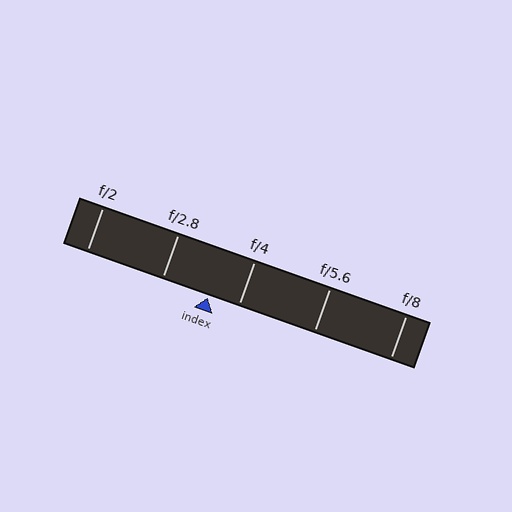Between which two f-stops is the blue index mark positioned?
The index mark is between f/2.8 and f/4.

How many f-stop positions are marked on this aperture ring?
There are 5 f-stop positions marked.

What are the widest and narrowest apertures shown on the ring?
The widest aperture shown is f/2 and the narrowest is f/8.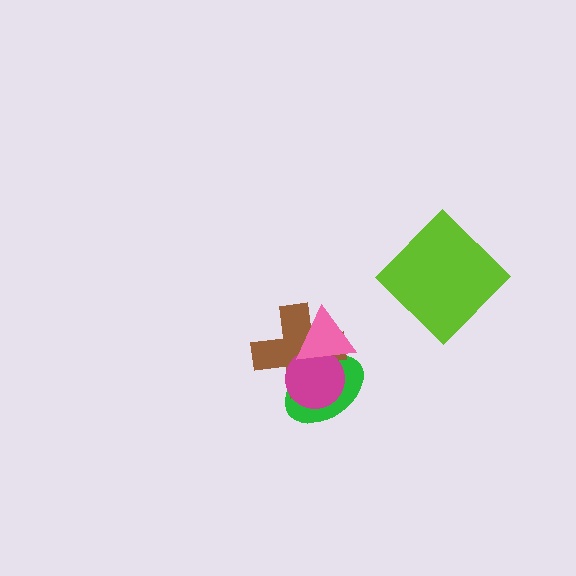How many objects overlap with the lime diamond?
0 objects overlap with the lime diamond.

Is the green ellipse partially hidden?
Yes, it is partially covered by another shape.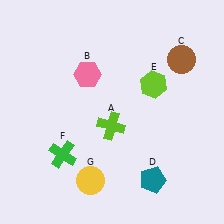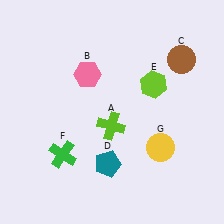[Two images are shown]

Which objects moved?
The objects that moved are: the teal pentagon (D), the yellow circle (G).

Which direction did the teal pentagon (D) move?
The teal pentagon (D) moved left.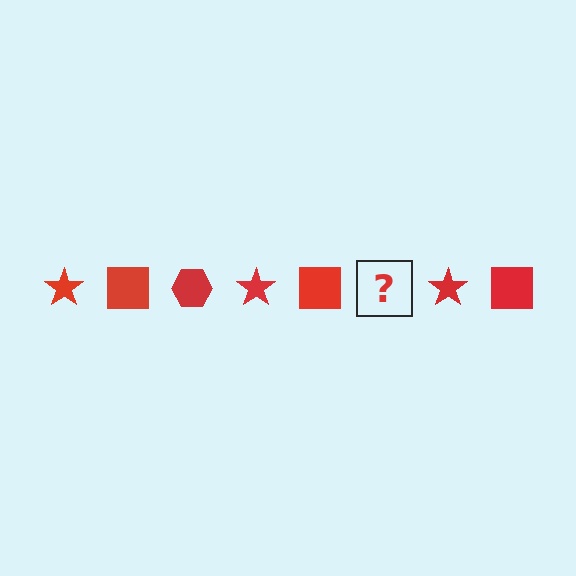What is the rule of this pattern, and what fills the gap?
The rule is that the pattern cycles through star, square, hexagon shapes in red. The gap should be filled with a red hexagon.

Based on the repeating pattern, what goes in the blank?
The blank should be a red hexagon.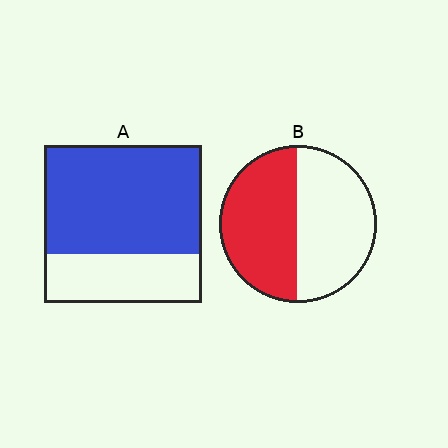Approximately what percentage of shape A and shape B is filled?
A is approximately 70% and B is approximately 50%.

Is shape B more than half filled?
Roughly half.